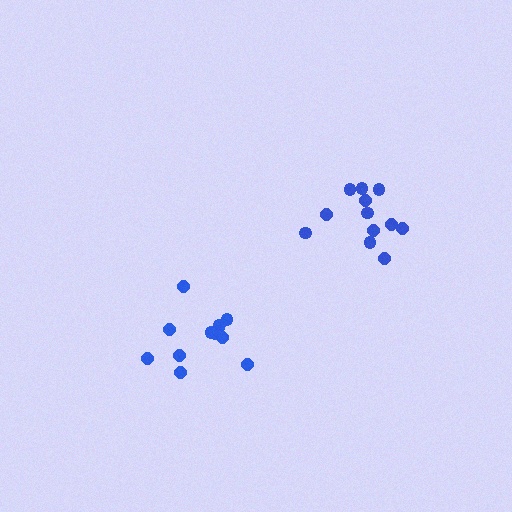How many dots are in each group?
Group 1: 12 dots, Group 2: 12 dots (24 total).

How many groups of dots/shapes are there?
There are 2 groups.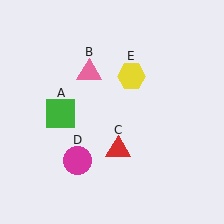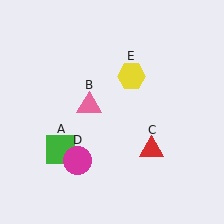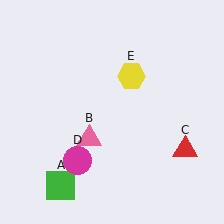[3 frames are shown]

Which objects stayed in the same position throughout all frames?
Magenta circle (object D) and yellow hexagon (object E) remained stationary.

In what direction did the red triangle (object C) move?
The red triangle (object C) moved right.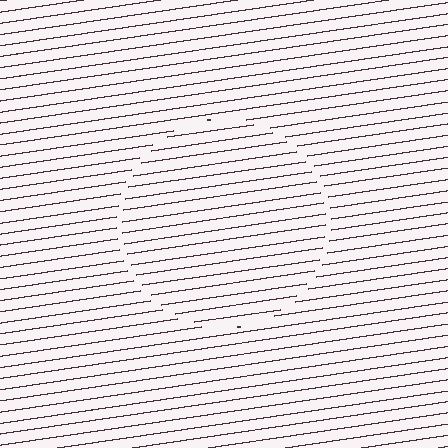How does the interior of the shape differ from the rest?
The interior of the shape contains the same grating, shifted by half a period — the contour is defined by the phase discontinuity where line-ends from the inner and outer gratings abut.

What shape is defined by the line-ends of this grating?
An illusory circle. The interior of the shape contains the same grating, shifted by half a period — the contour is defined by the phase discontinuity where line-ends from the inner and outer gratings abut.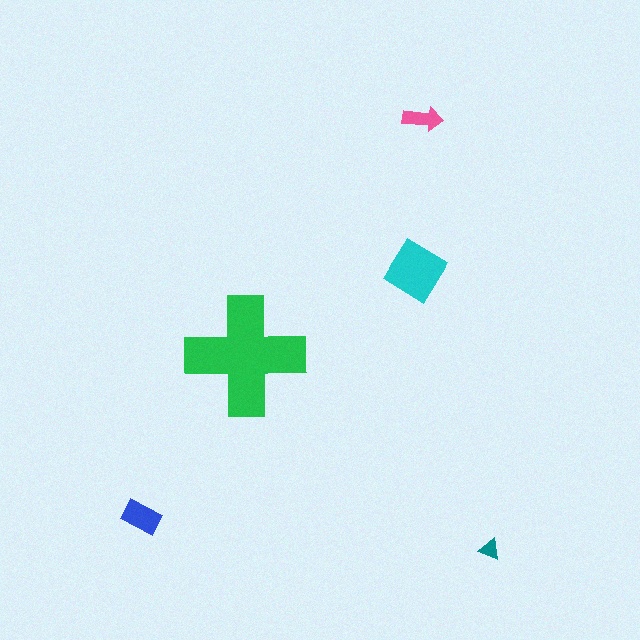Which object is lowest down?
The teal triangle is bottommost.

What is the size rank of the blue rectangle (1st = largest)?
3rd.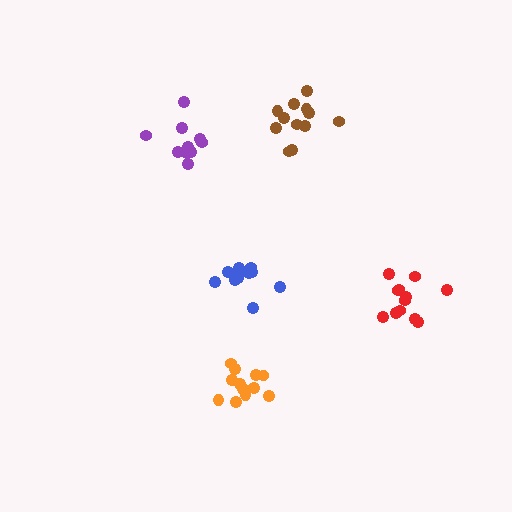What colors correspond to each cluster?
The clusters are colored: blue, orange, brown, red, purple.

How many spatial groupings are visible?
There are 5 spatial groupings.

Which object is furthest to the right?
The red cluster is rightmost.